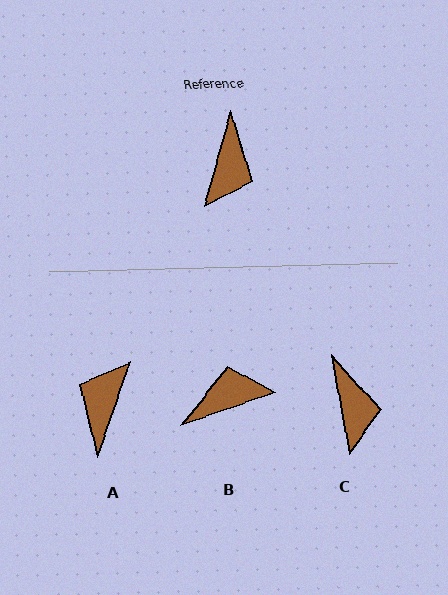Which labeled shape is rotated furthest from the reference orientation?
A, about 177 degrees away.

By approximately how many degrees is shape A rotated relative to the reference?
Approximately 177 degrees counter-clockwise.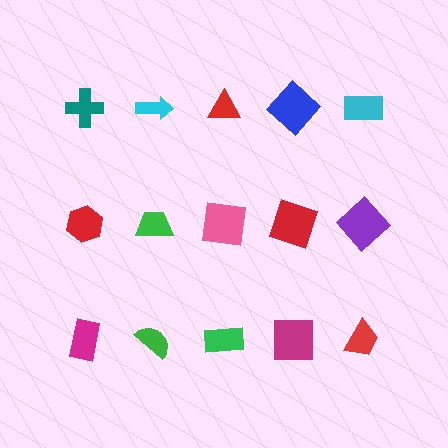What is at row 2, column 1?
A red hexagon.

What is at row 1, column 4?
A blue diamond.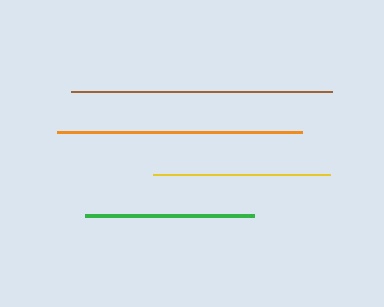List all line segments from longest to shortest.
From longest to shortest: brown, orange, yellow, green.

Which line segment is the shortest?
The green line is the shortest at approximately 170 pixels.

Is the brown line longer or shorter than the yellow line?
The brown line is longer than the yellow line.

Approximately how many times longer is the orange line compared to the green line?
The orange line is approximately 1.4 times the length of the green line.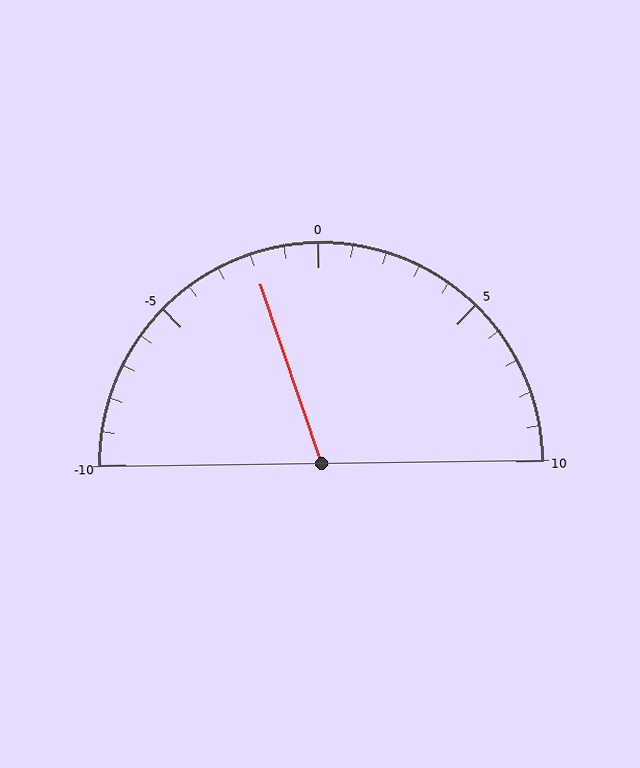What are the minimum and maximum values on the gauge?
The gauge ranges from -10 to 10.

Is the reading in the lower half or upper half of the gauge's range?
The reading is in the lower half of the range (-10 to 10).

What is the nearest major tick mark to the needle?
The nearest major tick mark is 0.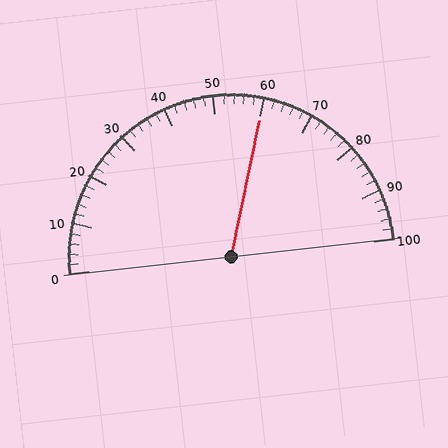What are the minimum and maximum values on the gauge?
The gauge ranges from 0 to 100.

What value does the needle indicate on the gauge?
The needle indicates approximately 60.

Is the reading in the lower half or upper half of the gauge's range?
The reading is in the upper half of the range (0 to 100).